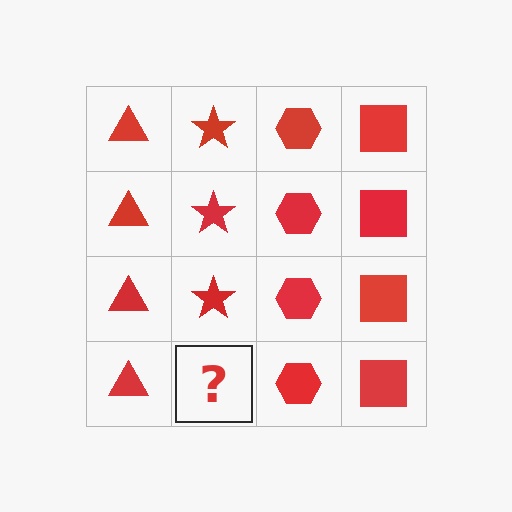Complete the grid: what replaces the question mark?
The question mark should be replaced with a red star.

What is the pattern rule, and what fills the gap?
The rule is that each column has a consistent shape. The gap should be filled with a red star.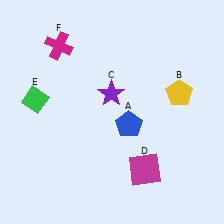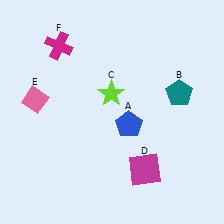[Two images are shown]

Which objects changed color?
B changed from yellow to teal. C changed from purple to lime. E changed from green to pink.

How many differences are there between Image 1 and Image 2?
There are 3 differences between the two images.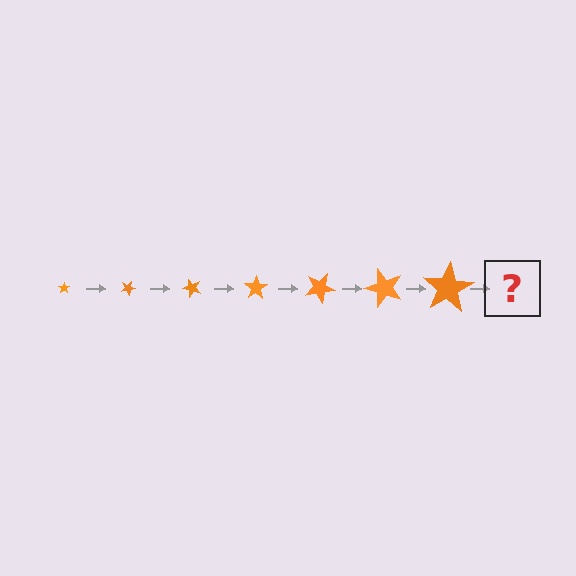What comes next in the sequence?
The next element should be a star, larger than the previous one and rotated 175 degrees from the start.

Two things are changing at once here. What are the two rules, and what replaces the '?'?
The two rules are that the star grows larger each step and it rotates 25 degrees each step. The '?' should be a star, larger than the previous one and rotated 175 degrees from the start.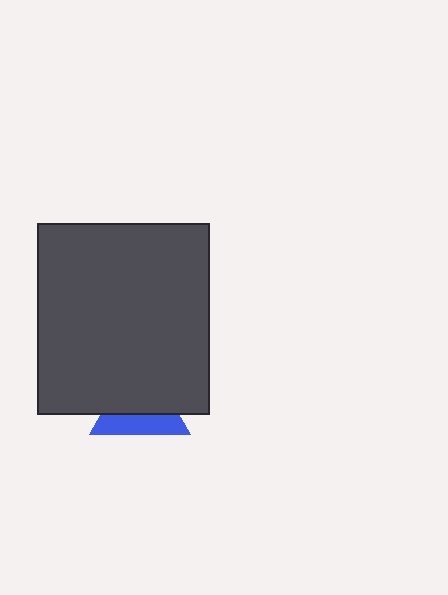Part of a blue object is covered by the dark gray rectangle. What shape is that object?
It is a triangle.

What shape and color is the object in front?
The object in front is a dark gray rectangle.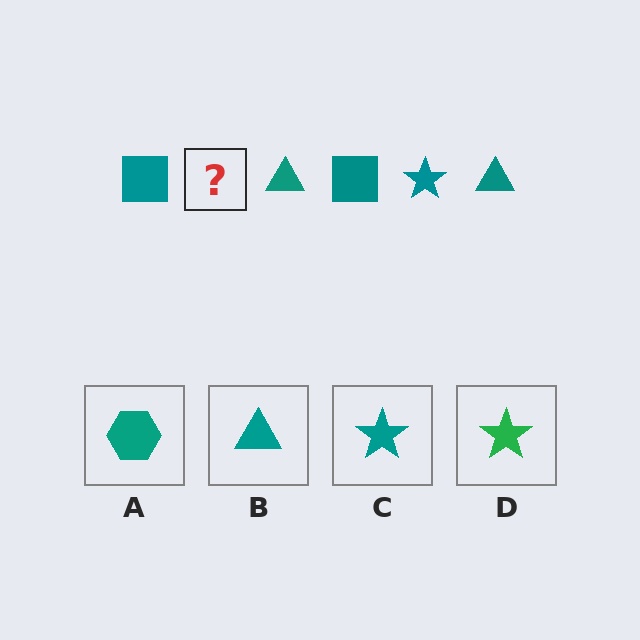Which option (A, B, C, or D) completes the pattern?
C.